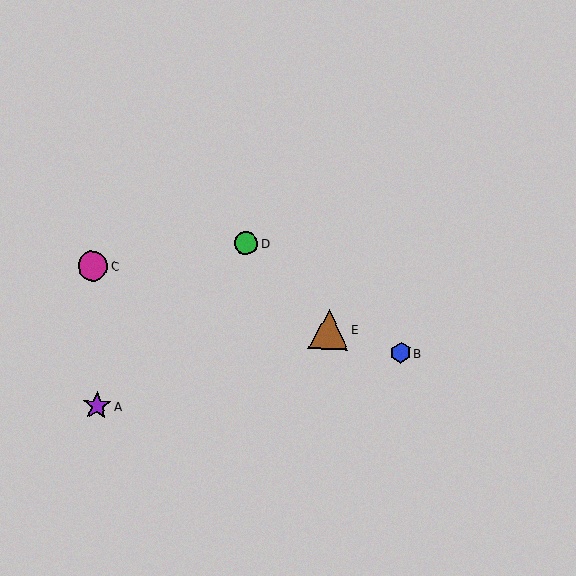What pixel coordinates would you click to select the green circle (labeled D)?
Click at (246, 243) to select the green circle D.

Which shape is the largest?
The brown triangle (labeled E) is the largest.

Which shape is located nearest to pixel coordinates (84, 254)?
The magenta circle (labeled C) at (93, 266) is nearest to that location.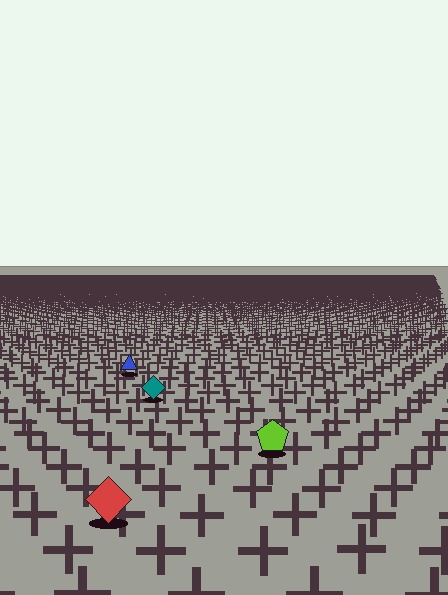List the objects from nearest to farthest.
From nearest to farthest: the red diamond, the lime pentagon, the teal diamond, the blue triangle.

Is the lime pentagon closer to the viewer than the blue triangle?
Yes. The lime pentagon is closer — you can tell from the texture gradient: the ground texture is coarser near it.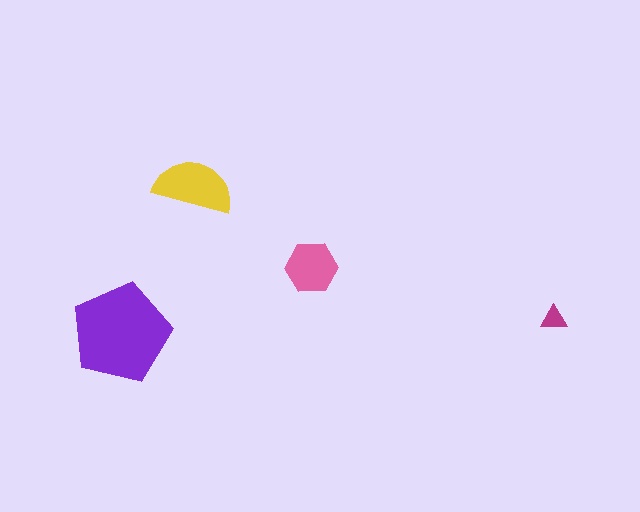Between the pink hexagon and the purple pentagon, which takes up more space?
The purple pentagon.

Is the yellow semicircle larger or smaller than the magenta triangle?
Larger.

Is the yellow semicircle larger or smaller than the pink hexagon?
Larger.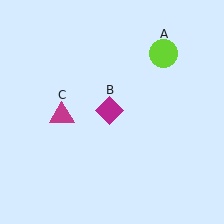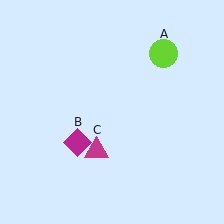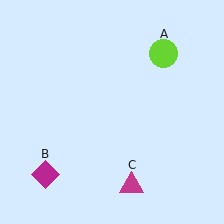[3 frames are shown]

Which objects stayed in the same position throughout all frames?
Lime circle (object A) remained stationary.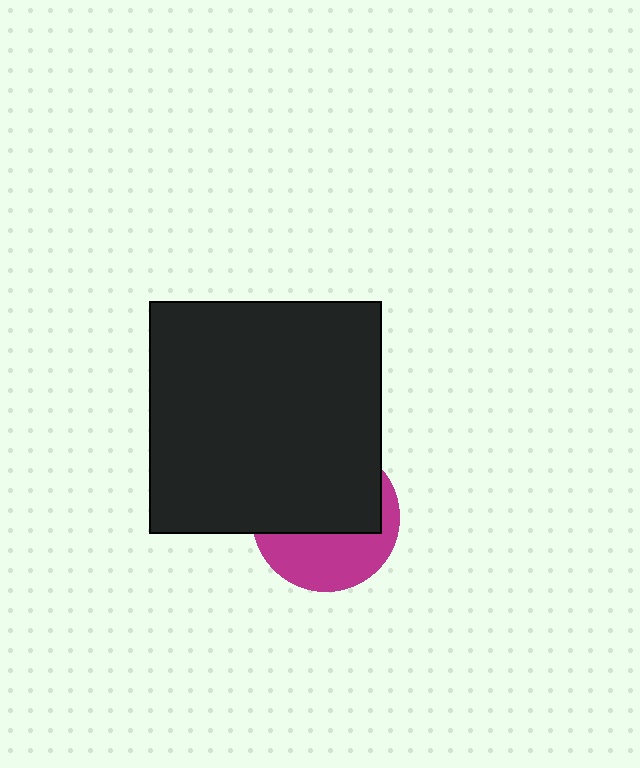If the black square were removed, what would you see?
You would see the complete magenta circle.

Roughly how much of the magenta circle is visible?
A small part of it is visible (roughly 42%).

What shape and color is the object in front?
The object in front is a black square.